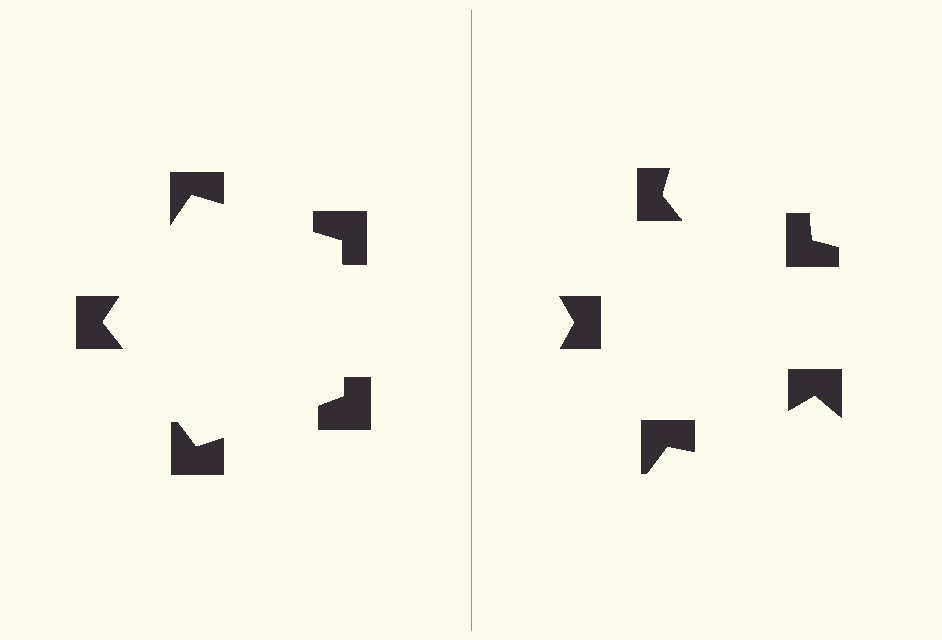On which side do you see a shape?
An illusory pentagon appears on the left side. On the right side the wedge cuts are rotated, so no coherent shape forms.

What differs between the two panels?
The notched squares are positioned identically on both sides; only the wedge orientations differ. On the left they align to a pentagon; on the right they are misaligned.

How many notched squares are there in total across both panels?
10 — 5 on each side.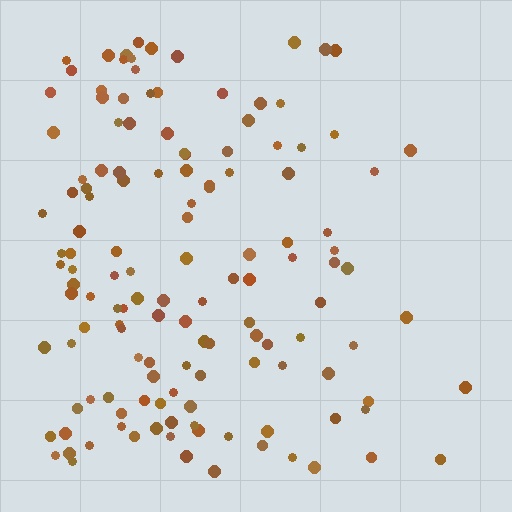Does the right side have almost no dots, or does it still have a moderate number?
Still a moderate number, just noticeably fewer than the left.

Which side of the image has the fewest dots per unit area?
The right.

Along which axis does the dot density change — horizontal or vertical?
Horizontal.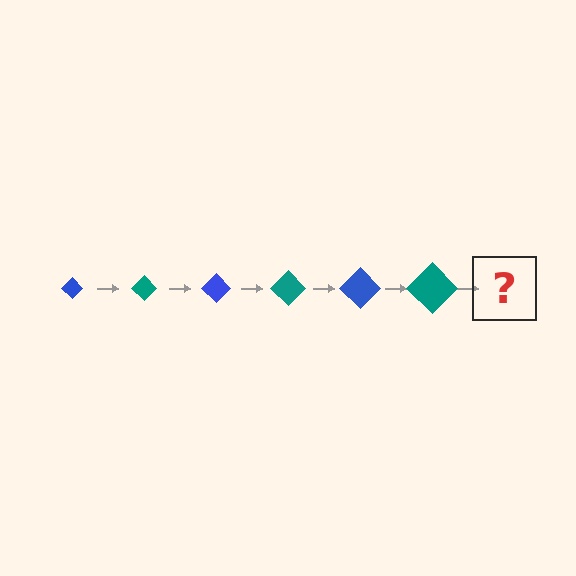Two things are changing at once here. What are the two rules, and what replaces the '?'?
The two rules are that the diamond grows larger each step and the color cycles through blue and teal. The '?' should be a blue diamond, larger than the previous one.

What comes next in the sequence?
The next element should be a blue diamond, larger than the previous one.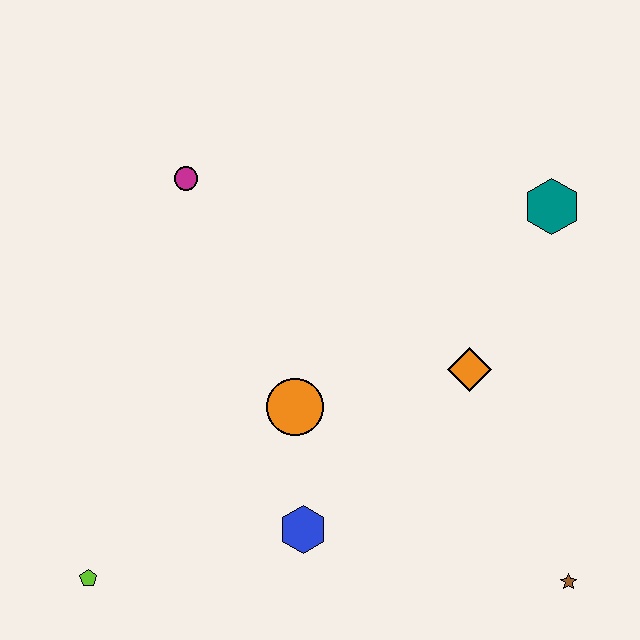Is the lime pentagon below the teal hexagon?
Yes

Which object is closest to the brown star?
The orange diamond is closest to the brown star.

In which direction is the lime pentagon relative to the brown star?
The lime pentagon is to the left of the brown star.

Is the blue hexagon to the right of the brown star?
No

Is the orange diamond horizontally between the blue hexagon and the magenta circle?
No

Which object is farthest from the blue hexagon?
The teal hexagon is farthest from the blue hexagon.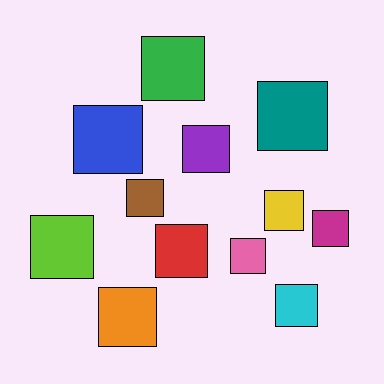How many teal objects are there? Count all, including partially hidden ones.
There is 1 teal object.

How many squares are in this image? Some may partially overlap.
There are 12 squares.